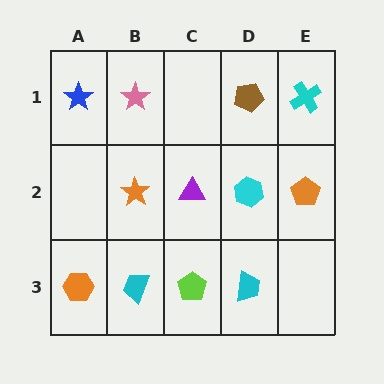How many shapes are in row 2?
4 shapes.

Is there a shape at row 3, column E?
No, that cell is empty.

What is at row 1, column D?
A brown pentagon.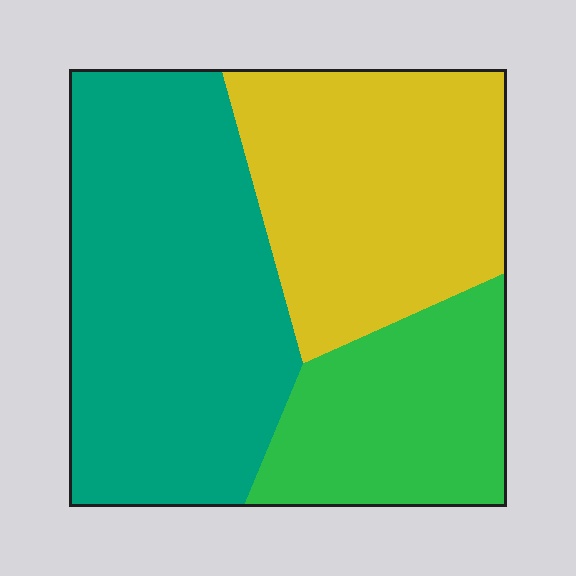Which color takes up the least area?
Green, at roughly 20%.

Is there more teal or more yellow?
Teal.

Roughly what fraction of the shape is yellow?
Yellow covers 33% of the shape.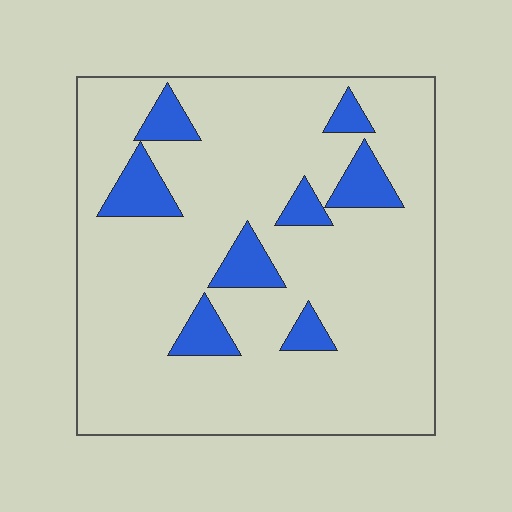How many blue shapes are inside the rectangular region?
8.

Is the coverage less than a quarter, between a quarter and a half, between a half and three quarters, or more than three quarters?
Less than a quarter.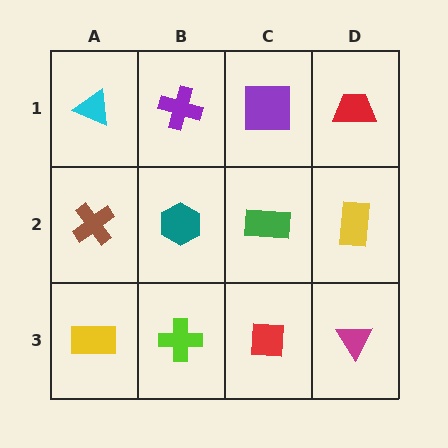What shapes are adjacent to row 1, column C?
A green rectangle (row 2, column C), a purple cross (row 1, column B), a red trapezoid (row 1, column D).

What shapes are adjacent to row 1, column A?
A brown cross (row 2, column A), a purple cross (row 1, column B).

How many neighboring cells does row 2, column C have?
4.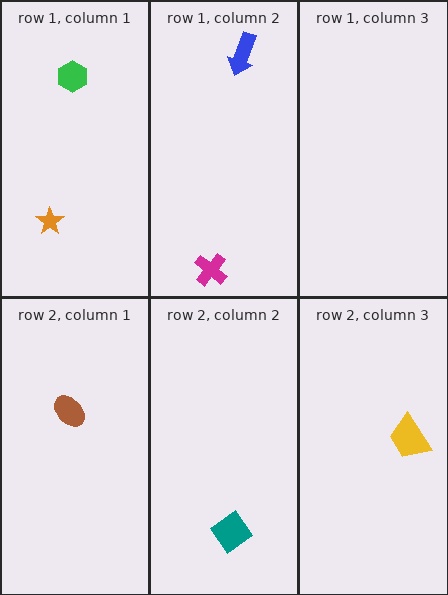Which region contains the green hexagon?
The row 1, column 1 region.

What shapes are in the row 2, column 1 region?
The brown ellipse.